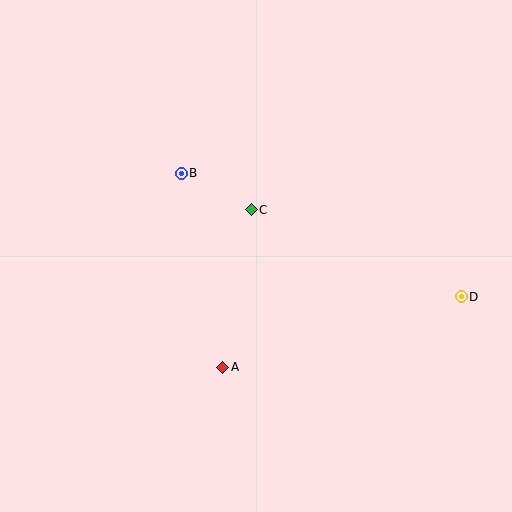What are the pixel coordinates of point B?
Point B is at (181, 173).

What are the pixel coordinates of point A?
Point A is at (223, 367).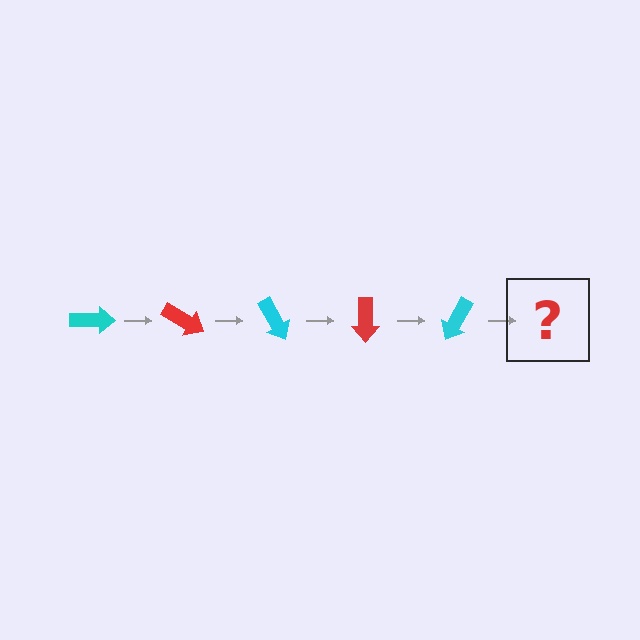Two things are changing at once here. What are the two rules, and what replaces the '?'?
The two rules are that it rotates 30 degrees each step and the color cycles through cyan and red. The '?' should be a red arrow, rotated 150 degrees from the start.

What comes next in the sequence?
The next element should be a red arrow, rotated 150 degrees from the start.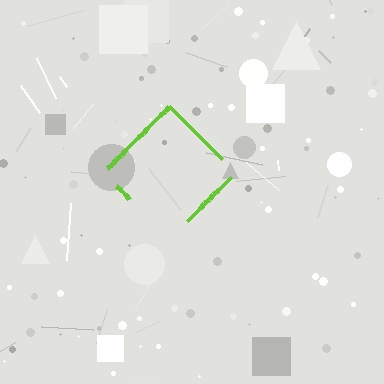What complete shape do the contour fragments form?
The contour fragments form a diamond.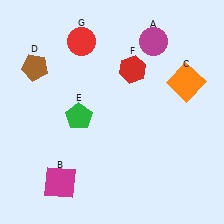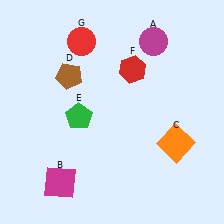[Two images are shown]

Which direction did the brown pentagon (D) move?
The brown pentagon (D) moved right.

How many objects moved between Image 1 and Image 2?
2 objects moved between the two images.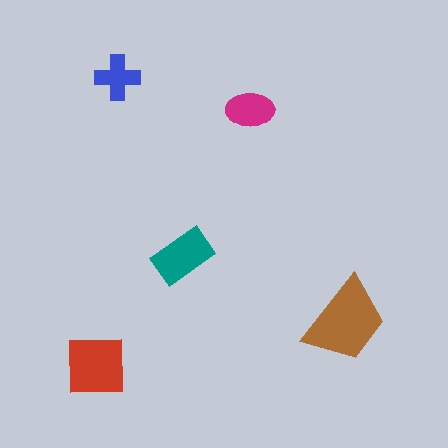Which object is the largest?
The brown trapezoid.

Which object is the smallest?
The blue cross.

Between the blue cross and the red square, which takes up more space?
The red square.